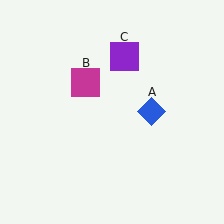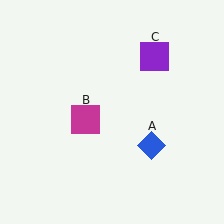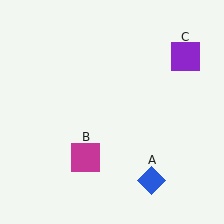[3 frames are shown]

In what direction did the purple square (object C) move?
The purple square (object C) moved right.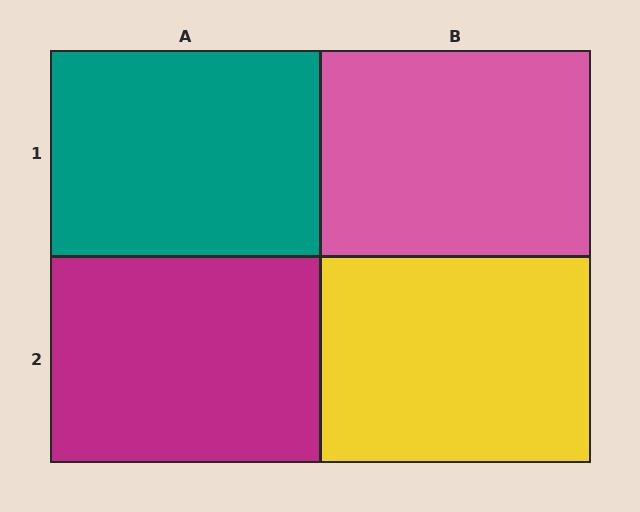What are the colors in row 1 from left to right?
Teal, pink.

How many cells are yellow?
1 cell is yellow.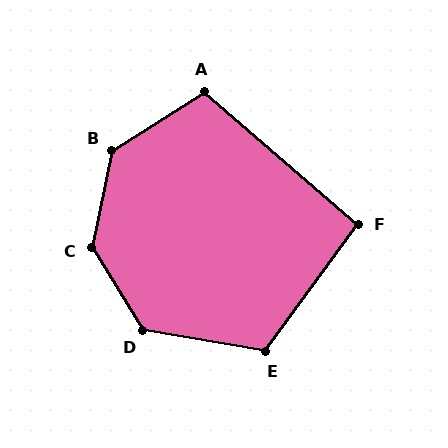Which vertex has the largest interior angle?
C, at approximately 137 degrees.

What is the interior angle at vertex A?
Approximately 106 degrees (obtuse).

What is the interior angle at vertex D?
Approximately 131 degrees (obtuse).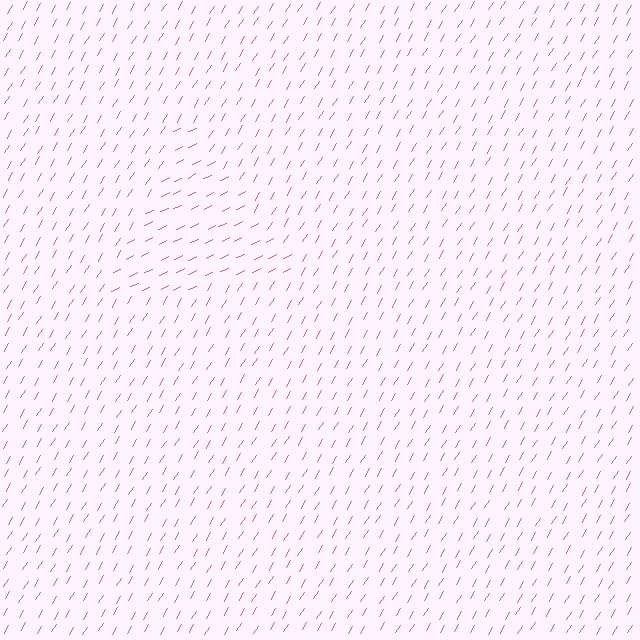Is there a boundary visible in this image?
Yes, there is a texture boundary formed by a change in line orientation.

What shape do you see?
I see a triangle.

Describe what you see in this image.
The image is filled with small pink line segments. A triangle region in the image has lines oriented differently from the surrounding lines, creating a visible texture boundary.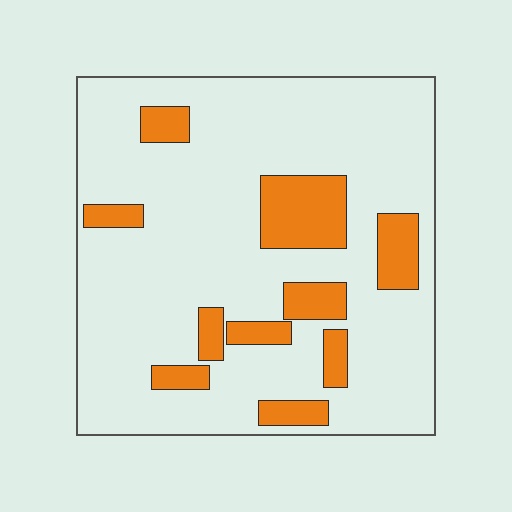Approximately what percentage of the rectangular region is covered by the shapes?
Approximately 20%.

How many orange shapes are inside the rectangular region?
10.